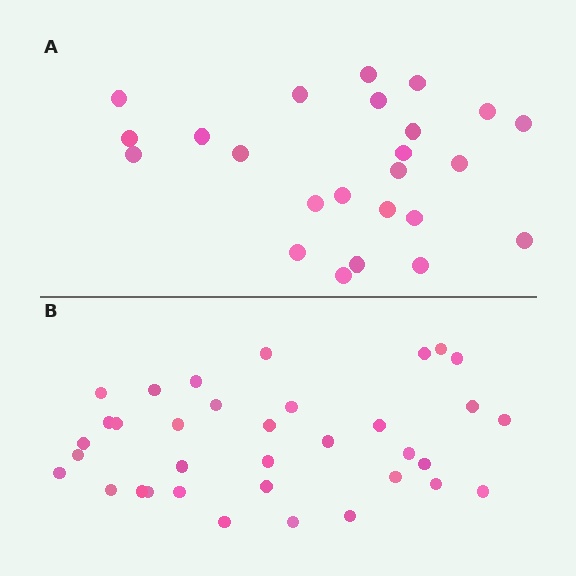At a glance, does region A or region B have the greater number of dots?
Region B (the bottom region) has more dots.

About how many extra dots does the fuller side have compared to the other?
Region B has roughly 12 or so more dots than region A.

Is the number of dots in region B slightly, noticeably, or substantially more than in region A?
Region B has substantially more. The ratio is roughly 1.5 to 1.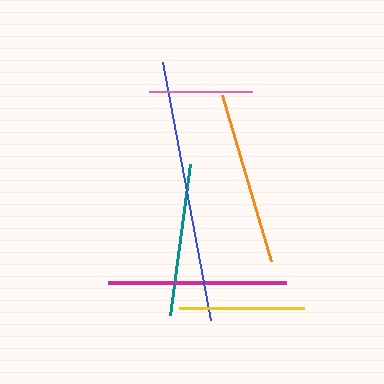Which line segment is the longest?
The blue line is the longest at approximately 262 pixels.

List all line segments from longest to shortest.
From longest to shortest: blue, magenta, orange, teal, yellow, pink.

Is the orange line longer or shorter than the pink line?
The orange line is longer than the pink line.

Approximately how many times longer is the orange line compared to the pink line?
The orange line is approximately 1.7 times the length of the pink line.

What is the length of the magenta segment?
The magenta segment is approximately 178 pixels long.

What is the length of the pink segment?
The pink segment is approximately 103 pixels long.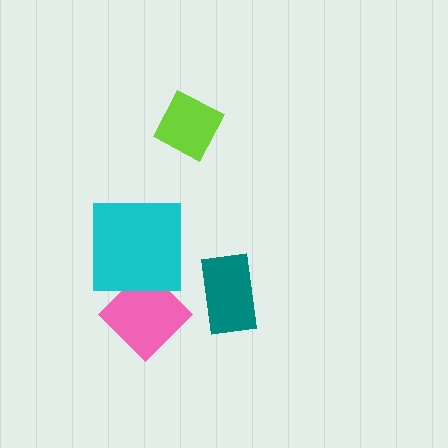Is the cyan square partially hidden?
No, no other shape covers it.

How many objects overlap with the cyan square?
1 object overlaps with the cyan square.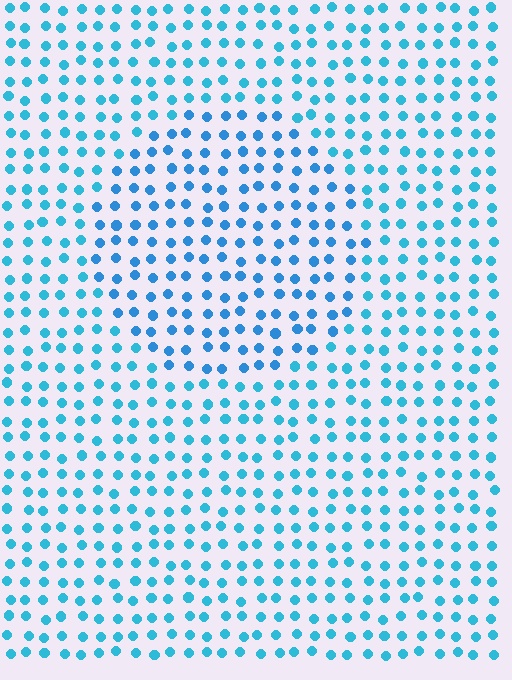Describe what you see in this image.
The image is filled with small cyan elements in a uniform arrangement. A circle-shaped region is visible where the elements are tinted to a slightly different hue, forming a subtle color boundary.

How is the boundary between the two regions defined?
The boundary is defined purely by a slight shift in hue (about 17 degrees). Spacing, size, and orientation are identical on both sides.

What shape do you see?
I see a circle.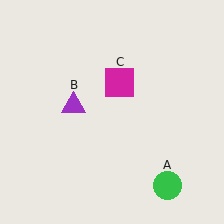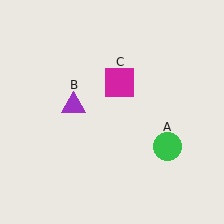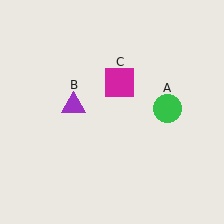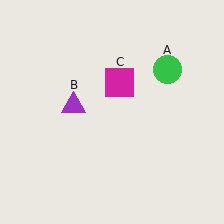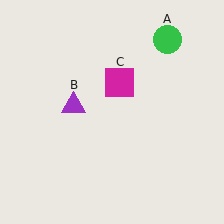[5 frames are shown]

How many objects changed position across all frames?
1 object changed position: green circle (object A).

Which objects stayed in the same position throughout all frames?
Purple triangle (object B) and magenta square (object C) remained stationary.